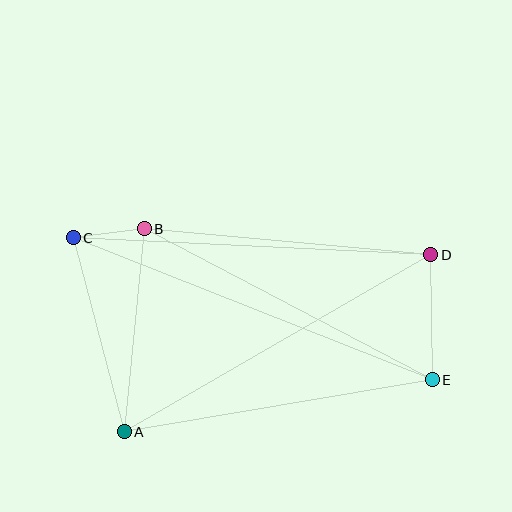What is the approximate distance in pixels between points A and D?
The distance between A and D is approximately 354 pixels.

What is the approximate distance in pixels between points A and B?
The distance between A and B is approximately 204 pixels.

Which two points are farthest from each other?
Points C and E are farthest from each other.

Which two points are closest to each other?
Points B and C are closest to each other.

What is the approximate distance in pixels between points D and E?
The distance between D and E is approximately 125 pixels.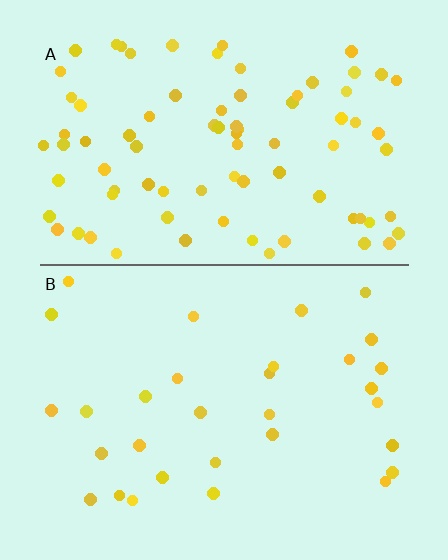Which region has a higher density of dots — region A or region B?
A (the top).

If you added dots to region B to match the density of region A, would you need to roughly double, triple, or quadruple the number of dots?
Approximately triple.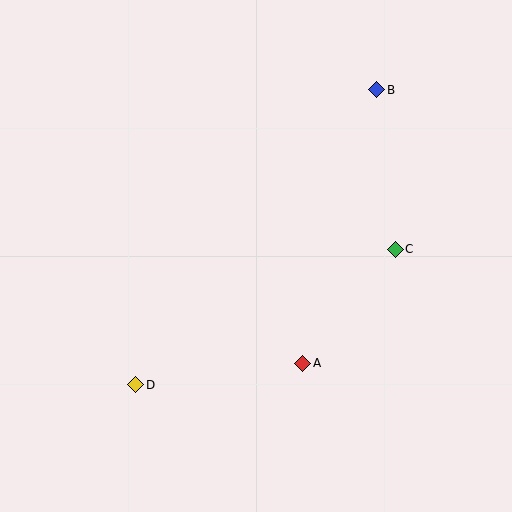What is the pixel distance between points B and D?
The distance between B and D is 381 pixels.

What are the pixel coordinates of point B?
Point B is at (377, 90).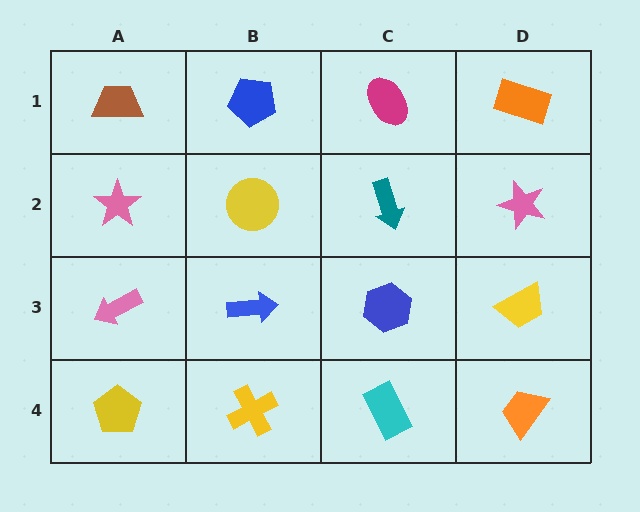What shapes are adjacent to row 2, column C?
A magenta ellipse (row 1, column C), a blue hexagon (row 3, column C), a yellow circle (row 2, column B), a pink star (row 2, column D).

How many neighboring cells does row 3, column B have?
4.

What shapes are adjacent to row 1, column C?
A teal arrow (row 2, column C), a blue pentagon (row 1, column B), an orange rectangle (row 1, column D).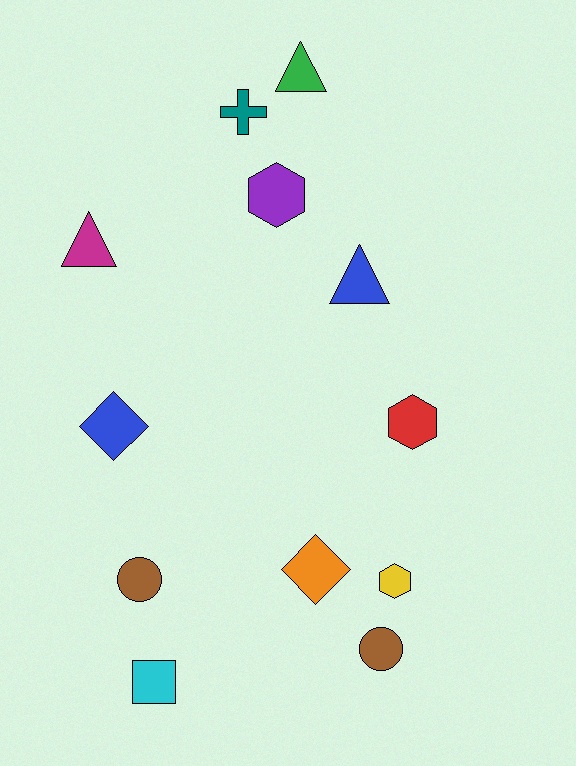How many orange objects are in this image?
There is 1 orange object.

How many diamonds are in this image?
There are 2 diamonds.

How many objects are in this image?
There are 12 objects.